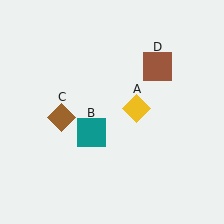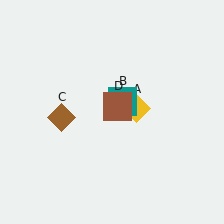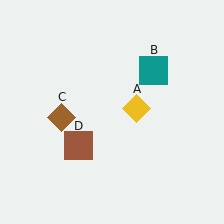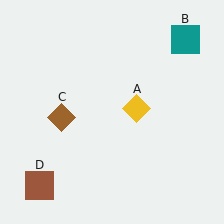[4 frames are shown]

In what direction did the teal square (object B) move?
The teal square (object B) moved up and to the right.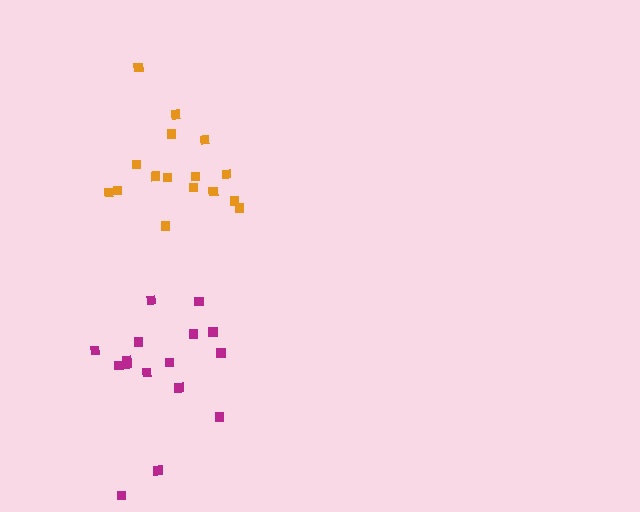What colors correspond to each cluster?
The clusters are colored: orange, magenta.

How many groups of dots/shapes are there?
There are 2 groups.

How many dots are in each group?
Group 1: 16 dots, Group 2: 16 dots (32 total).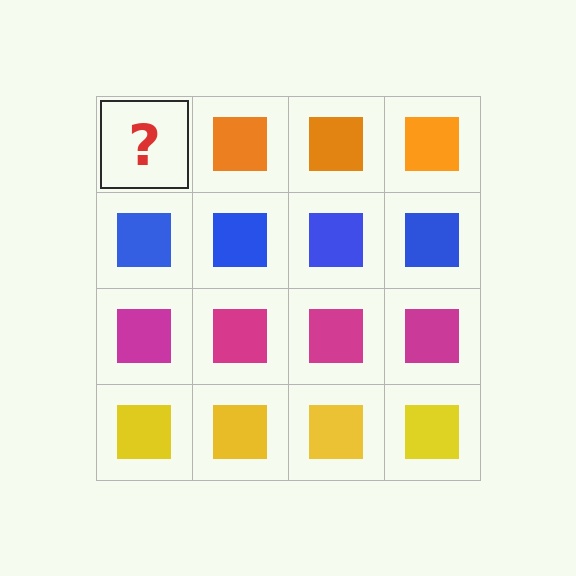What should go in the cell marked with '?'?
The missing cell should contain an orange square.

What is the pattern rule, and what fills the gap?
The rule is that each row has a consistent color. The gap should be filled with an orange square.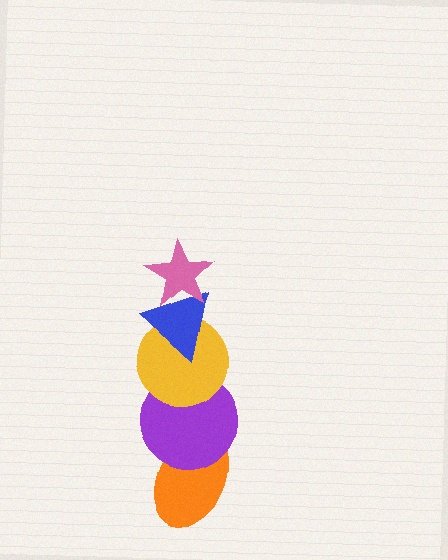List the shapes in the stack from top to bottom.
From top to bottom: the pink star, the blue triangle, the yellow circle, the purple circle, the orange ellipse.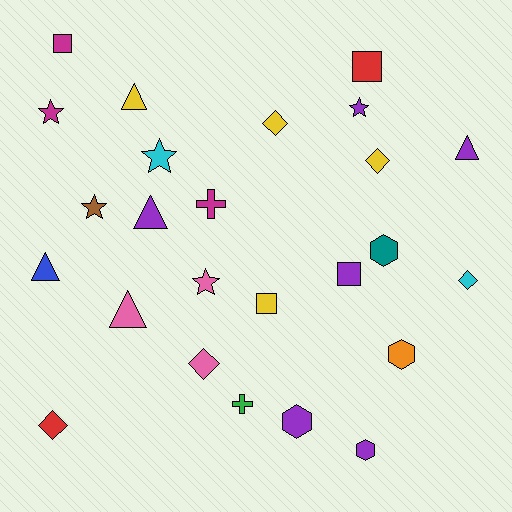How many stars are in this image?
There are 5 stars.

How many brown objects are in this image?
There is 1 brown object.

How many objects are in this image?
There are 25 objects.